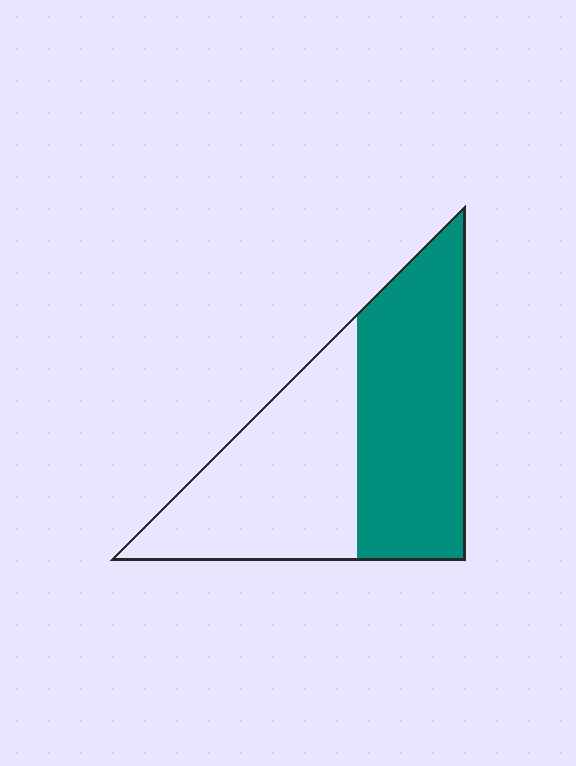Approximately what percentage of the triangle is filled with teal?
Approximately 50%.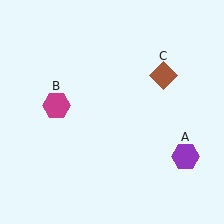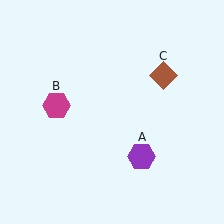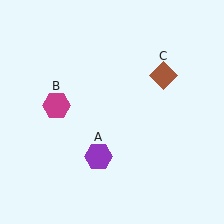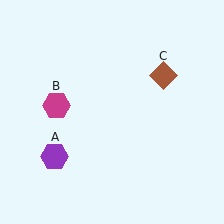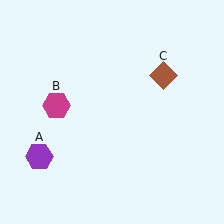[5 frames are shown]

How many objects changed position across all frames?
1 object changed position: purple hexagon (object A).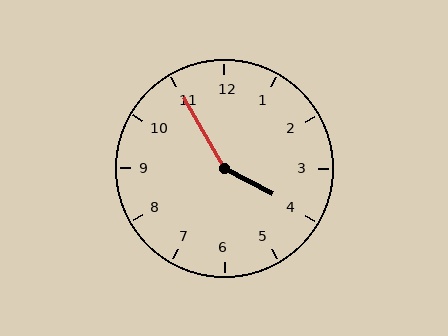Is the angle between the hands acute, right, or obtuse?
It is obtuse.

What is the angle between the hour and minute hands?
Approximately 148 degrees.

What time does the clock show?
3:55.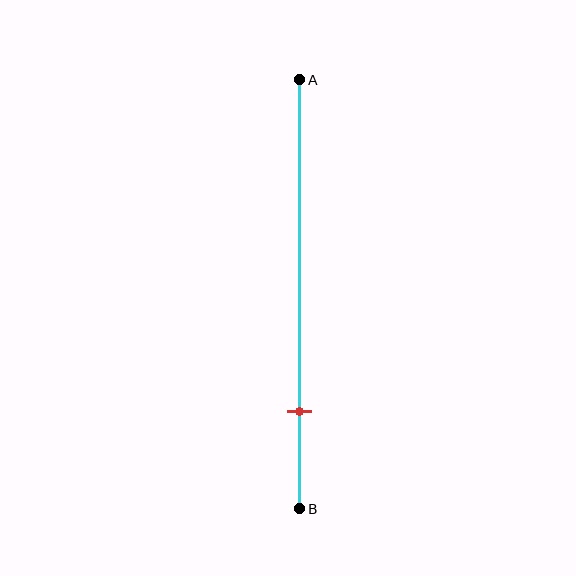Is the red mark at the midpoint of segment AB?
No, the mark is at about 75% from A, not at the 50% midpoint.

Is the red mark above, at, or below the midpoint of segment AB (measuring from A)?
The red mark is below the midpoint of segment AB.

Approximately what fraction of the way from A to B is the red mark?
The red mark is approximately 75% of the way from A to B.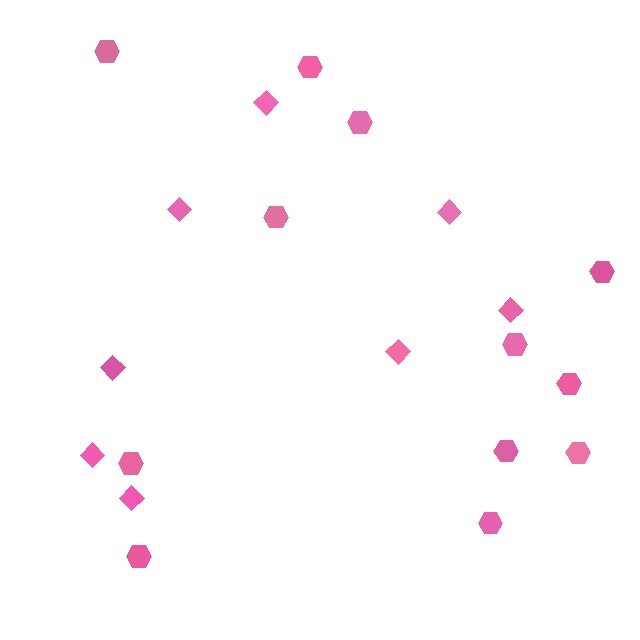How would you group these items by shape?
There are 2 groups: one group of hexagons (12) and one group of diamonds (8).